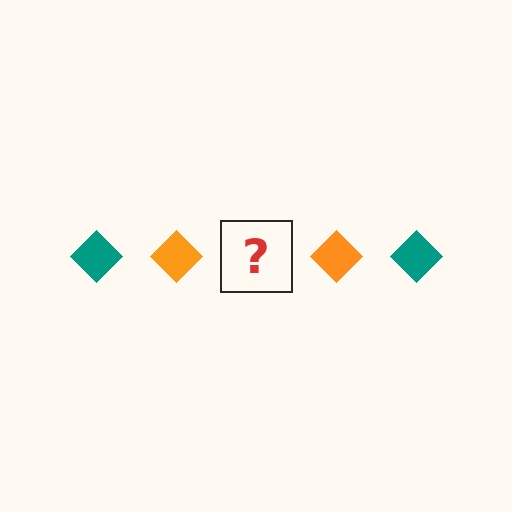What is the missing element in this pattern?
The missing element is a teal diamond.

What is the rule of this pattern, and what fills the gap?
The rule is that the pattern cycles through teal, orange diamonds. The gap should be filled with a teal diamond.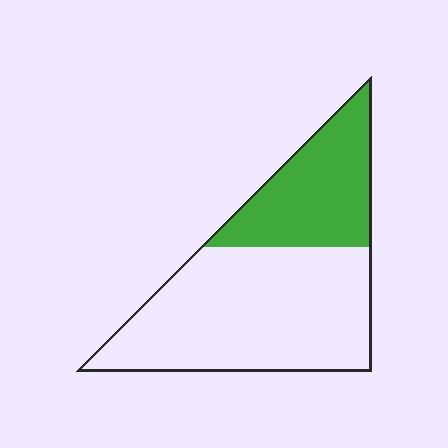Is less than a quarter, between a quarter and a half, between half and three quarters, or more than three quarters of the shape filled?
Between a quarter and a half.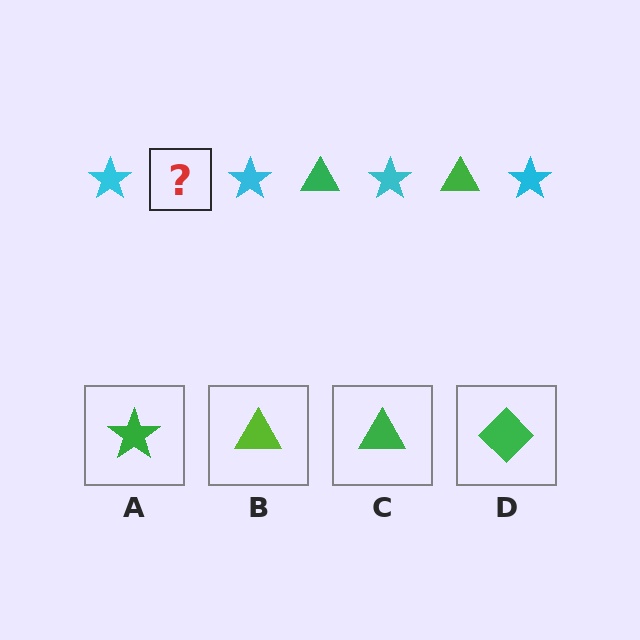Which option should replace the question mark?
Option C.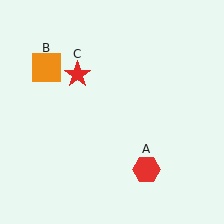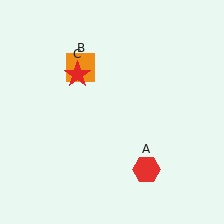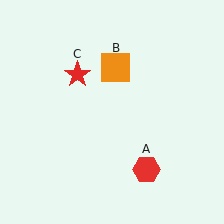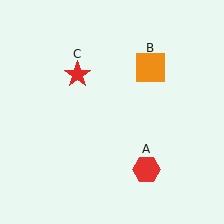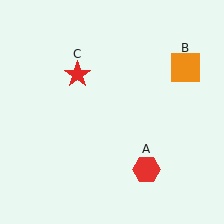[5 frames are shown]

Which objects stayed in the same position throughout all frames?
Red hexagon (object A) and red star (object C) remained stationary.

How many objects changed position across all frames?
1 object changed position: orange square (object B).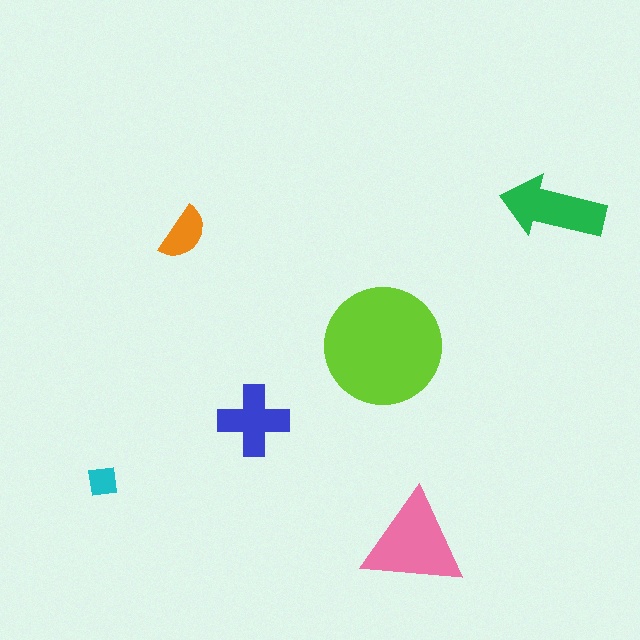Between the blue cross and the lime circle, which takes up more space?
The lime circle.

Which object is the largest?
The lime circle.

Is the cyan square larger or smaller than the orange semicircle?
Smaller.